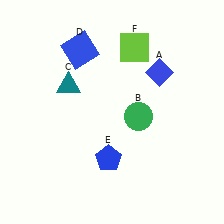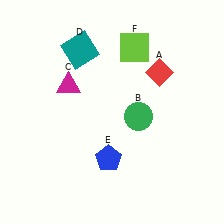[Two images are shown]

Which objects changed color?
A changed from blue to red. C changed from teal to magenta. D changed from blue to teal.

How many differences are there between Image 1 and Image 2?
There are 3 differences between the two images.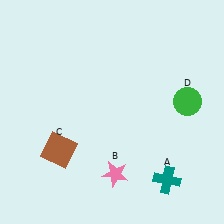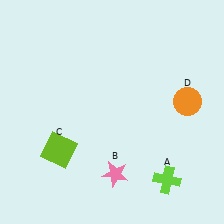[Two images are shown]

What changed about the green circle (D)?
In Image 1, D is green. In Image 2, it changed to orange.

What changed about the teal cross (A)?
In Image 1, A is teal. In Image 2, it changed to lime.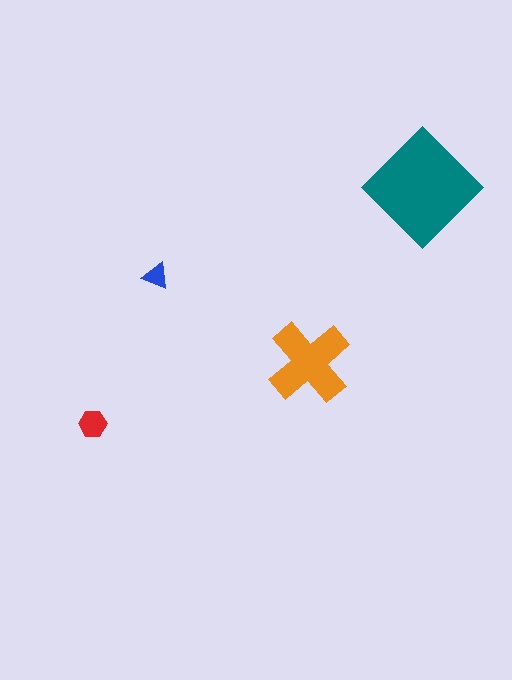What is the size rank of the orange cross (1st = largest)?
2nd.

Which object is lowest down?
The red hexagon is bottommost.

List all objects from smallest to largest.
The blue triangle, the red hexagon, the orange cross, the teal diamond.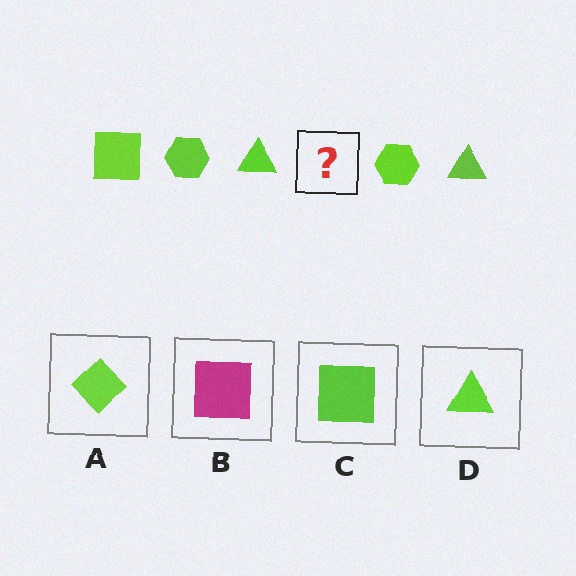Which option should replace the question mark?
Option C.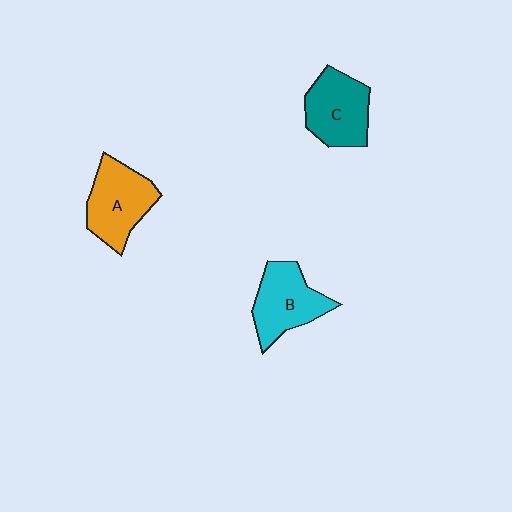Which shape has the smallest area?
Shape C (teal).